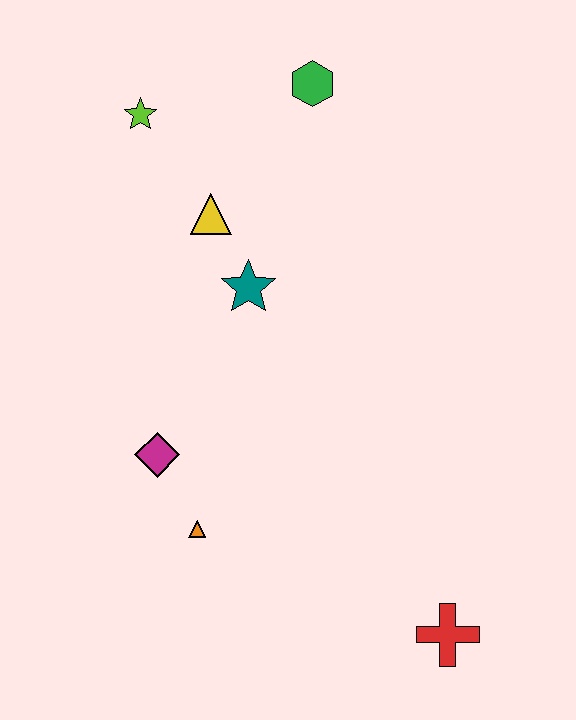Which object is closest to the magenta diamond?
The orange triangle is closest to the magenta diamond.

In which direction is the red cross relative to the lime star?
The red cross is below the lime star.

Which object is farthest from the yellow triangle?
The red cross is farthest from the yellow triangle.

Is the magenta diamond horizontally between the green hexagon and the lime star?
Yes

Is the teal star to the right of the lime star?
Yes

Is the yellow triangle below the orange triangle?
No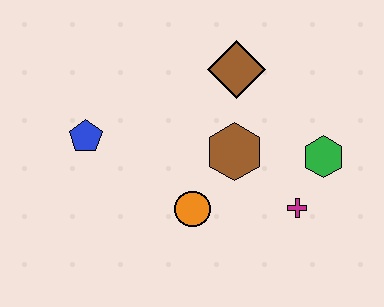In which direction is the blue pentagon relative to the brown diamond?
The blue pentagon is to the left of the brown diamond.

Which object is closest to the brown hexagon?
The orange circle is closest to the brown hexagon.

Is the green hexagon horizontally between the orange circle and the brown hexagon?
No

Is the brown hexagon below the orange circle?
No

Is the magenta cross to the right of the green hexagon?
No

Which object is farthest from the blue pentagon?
The green hexagon is farthest from the blue pentagon.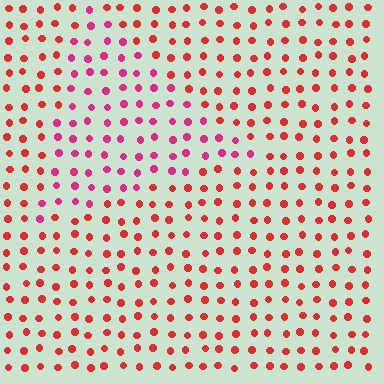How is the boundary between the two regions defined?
The boundary is defined purely by a slight shift in hue (about 30 degrees). Spacing, size, and orientation are identical on both sides.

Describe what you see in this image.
The image is filled with small red elements in a uniform arrangement. A triangle-shaped region is visible where the elements are tinted to a slightly different hue, forming a subtle color boundary.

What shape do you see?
I see a triangle.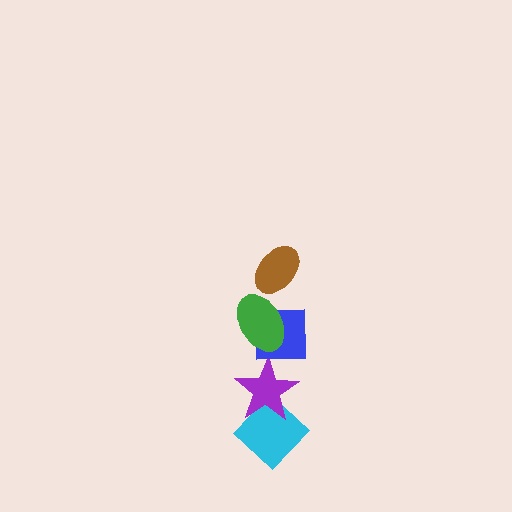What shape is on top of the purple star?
The blue square is on top of the purple star.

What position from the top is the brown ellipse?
The brown ellipse is 1st from the top.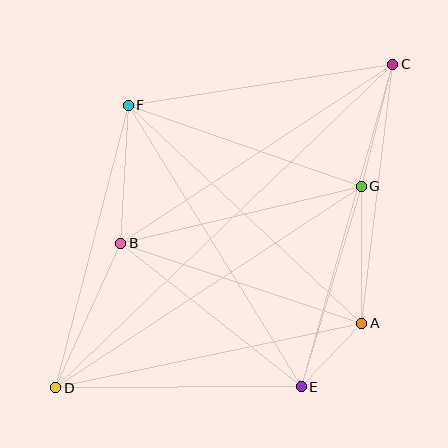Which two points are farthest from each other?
Points C and D are farthest from each other.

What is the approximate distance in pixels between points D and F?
The distance between D and F is approximately 291 pixels.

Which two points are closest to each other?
Points A and E are closest to each other.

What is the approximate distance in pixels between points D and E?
The distance between D and E is approximately 245 pixels.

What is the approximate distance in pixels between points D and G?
The distance between D and G is approximately 366 pixels.